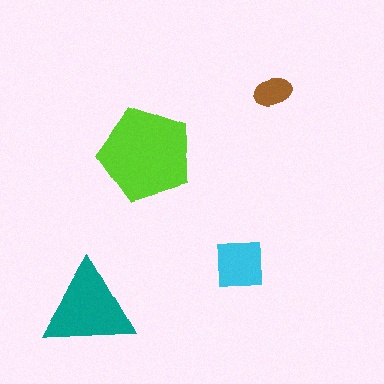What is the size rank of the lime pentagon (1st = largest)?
1st.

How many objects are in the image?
There are 4 objects in the image.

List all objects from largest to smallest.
The lime pentagon, the teal triangle, the cyan square, the brown ellipse.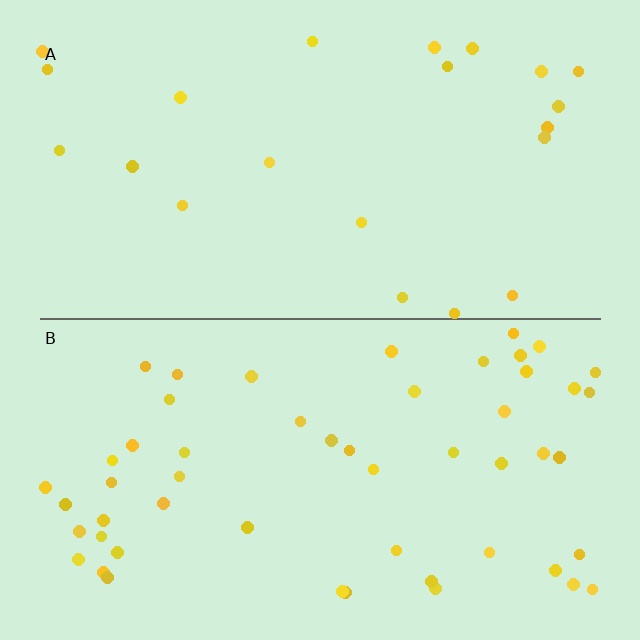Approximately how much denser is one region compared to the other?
Approximately 2.4× — region B over region A.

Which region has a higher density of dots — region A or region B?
B (the bottom).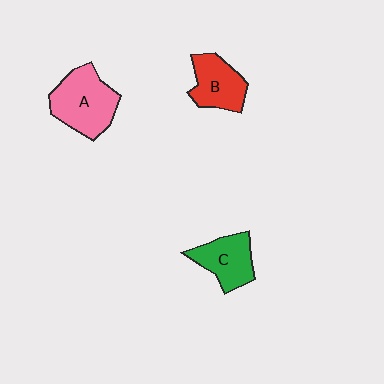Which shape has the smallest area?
Shape C (green).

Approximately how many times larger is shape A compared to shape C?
Approximately 1.4 times.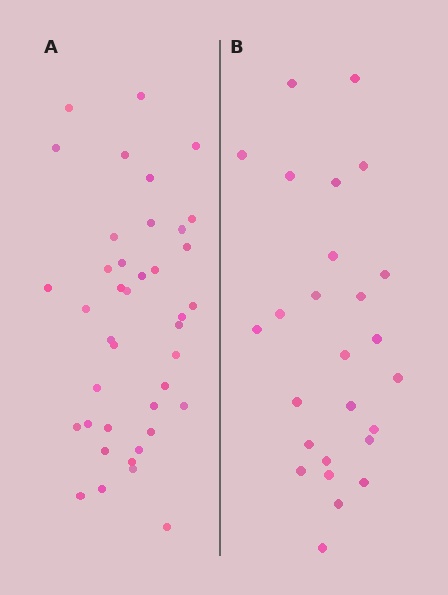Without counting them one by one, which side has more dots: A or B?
Region A (the left region) has more dots.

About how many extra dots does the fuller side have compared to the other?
Region A has approximately 15 more dots than region B.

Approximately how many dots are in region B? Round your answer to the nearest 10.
About 30 dots. (The exact count is 26, which rounds to 30.)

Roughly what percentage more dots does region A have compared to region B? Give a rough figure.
About 55% more.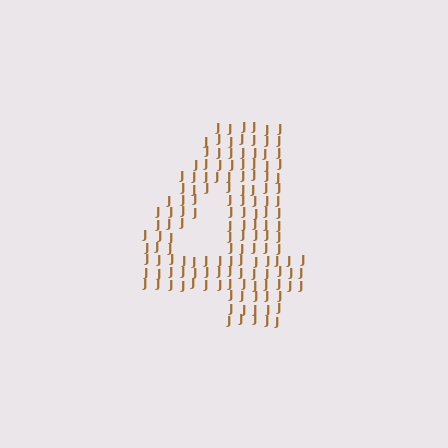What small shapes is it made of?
It is made of small letter J's.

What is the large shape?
The large shape is the digit 4.